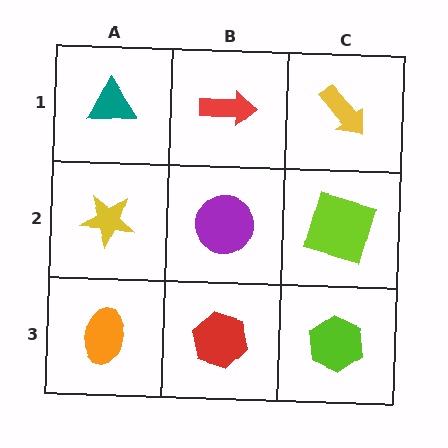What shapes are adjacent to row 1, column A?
A yellow star (row 2, column A), a red arrow (row 1, column B).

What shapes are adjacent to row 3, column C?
A lime square (row 2, column C), a red hexagon (row 3, column B).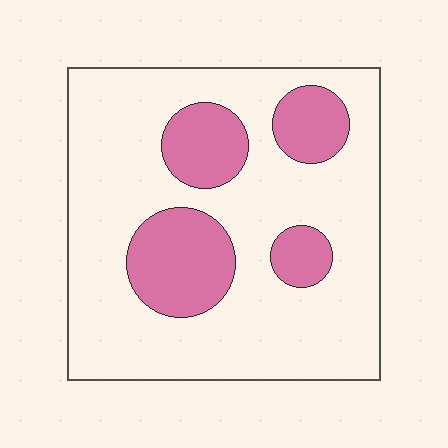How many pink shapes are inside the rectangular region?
4.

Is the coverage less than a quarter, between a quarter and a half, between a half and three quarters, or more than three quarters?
Less than a quarter.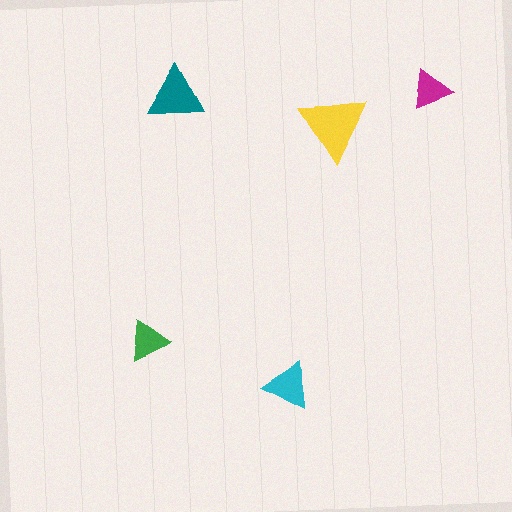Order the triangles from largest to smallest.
the yellow one, the teal one, the cyan one, the green one, the magenta one.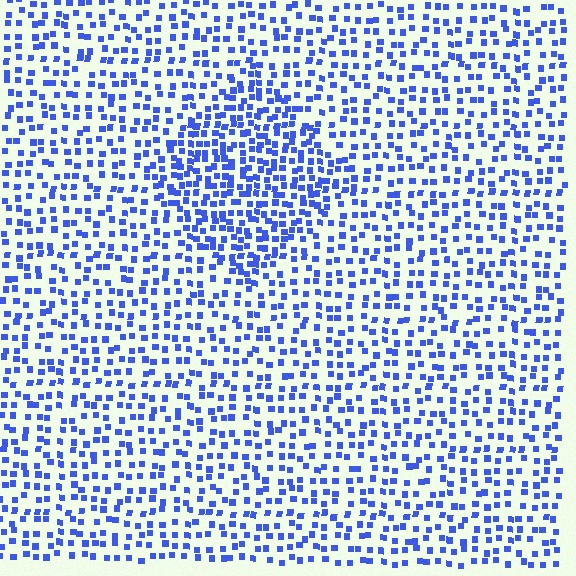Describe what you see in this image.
The image contains small blue elements arranged at two different densities. A diamond-shaped region is visible where the elements are more densely packed than the surrounding area.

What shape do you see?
I see a diamond.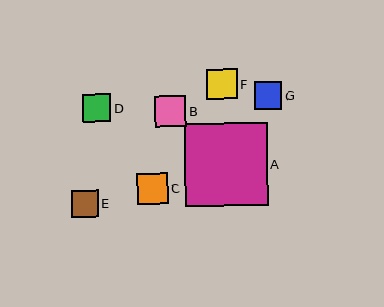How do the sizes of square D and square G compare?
Square D and square G are approximately the same size.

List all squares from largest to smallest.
From largest to smallest: A, B, C, F, D, G, E.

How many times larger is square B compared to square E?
Square B is approximately 1.2 times the size of square E.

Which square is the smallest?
Square E is the smallest with a size of approximately 27 pixels.